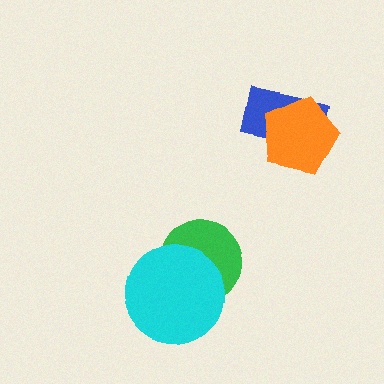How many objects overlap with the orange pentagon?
1 object overlaps with the orange pentagon.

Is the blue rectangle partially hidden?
Yes, it is partially covered by another shape.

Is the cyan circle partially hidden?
No, no other shape covers it.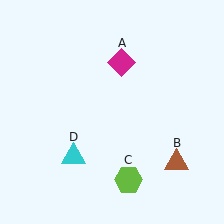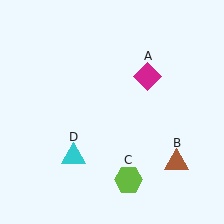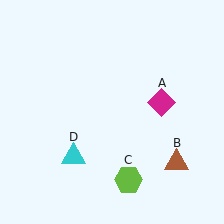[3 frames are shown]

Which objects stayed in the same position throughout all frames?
Brown triangle (object B) and lime hexagon (object C) and cyan triangle (object D) remained stationary.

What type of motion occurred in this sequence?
The magenta diamond (object A) rotated clockwise around the center of the scene.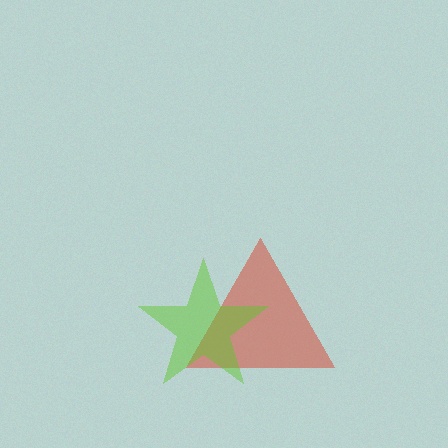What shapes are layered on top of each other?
The layered shapes are: a red triangle, a lime star.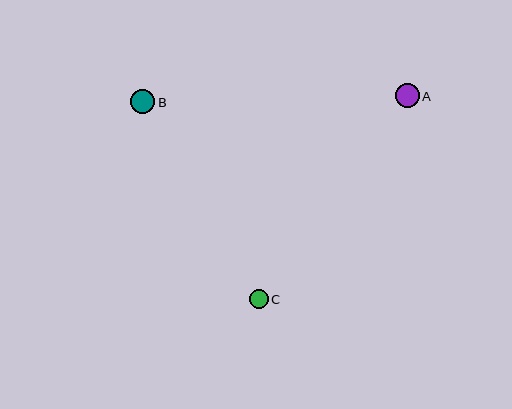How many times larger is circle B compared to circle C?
Circle B is approximately 1.3 times the size of circle C.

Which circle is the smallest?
Circle C is the smallest with a size of approximately 19 pixels.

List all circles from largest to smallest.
From largest to smallest: B, A, C.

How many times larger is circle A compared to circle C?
Circle A is approximately 1.3 times the size of circle C.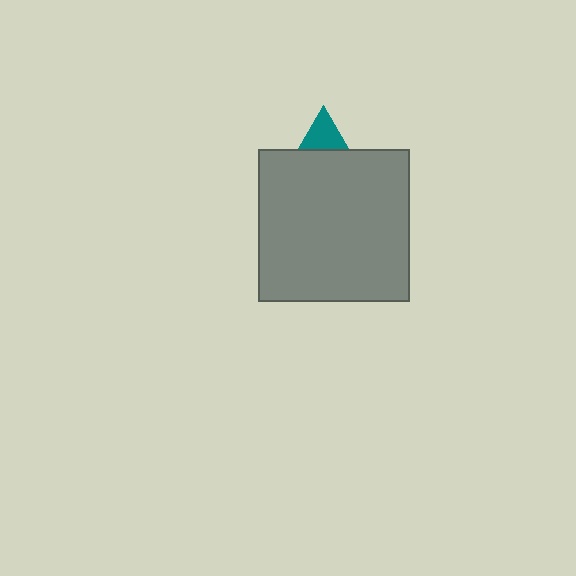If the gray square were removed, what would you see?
You would see the complete teal triangle.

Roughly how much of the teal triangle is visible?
A small part of it is visible (roughly 34%).